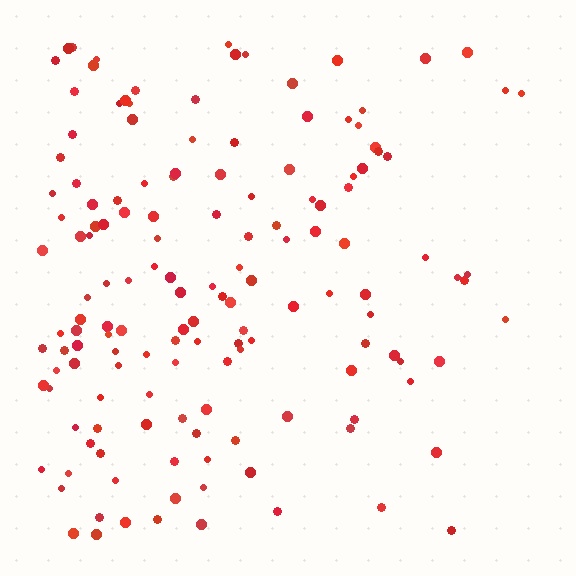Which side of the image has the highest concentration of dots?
The left.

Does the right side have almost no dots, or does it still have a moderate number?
Still a moderate number, just noticeably fewer than the left.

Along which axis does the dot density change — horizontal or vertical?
Horizontal.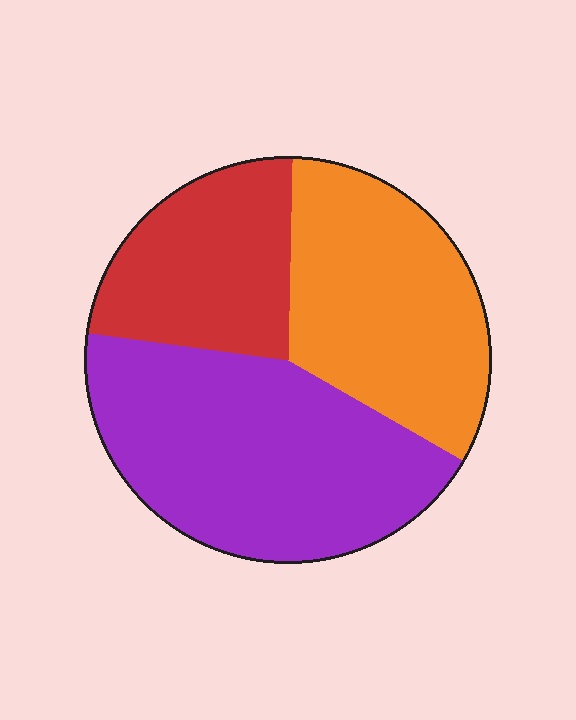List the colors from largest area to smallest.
From largest to smallest: purple, orange, red.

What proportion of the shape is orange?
Orange takes up between a sixth and a third of the shape.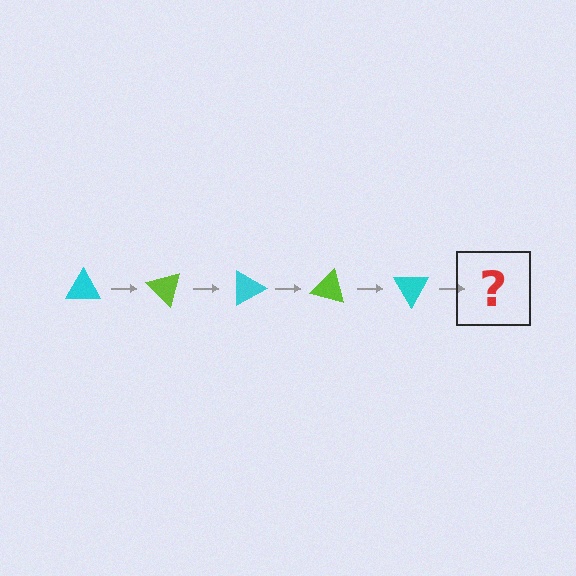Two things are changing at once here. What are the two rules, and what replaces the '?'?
The two rules are that it rotates 45 degrees each step and the color cycles through cyan and lime. The '?' should be a lime triangle, rotated 225 degrees from the start.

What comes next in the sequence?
The next element should be a lime triangle, rotated 225 degrees from the start.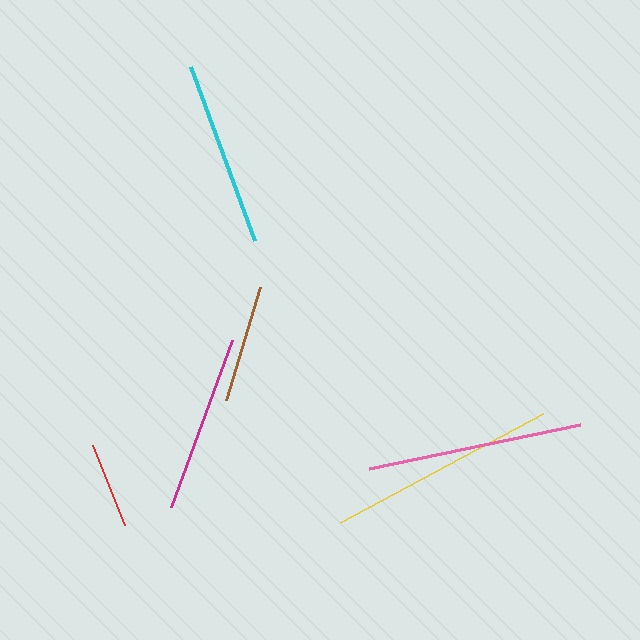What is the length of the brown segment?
The brown segment is approximately 118 pixels long.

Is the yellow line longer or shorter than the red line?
The yellow line is longer than the red line.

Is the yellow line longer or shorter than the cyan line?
The yellow line is longer than the cyan line.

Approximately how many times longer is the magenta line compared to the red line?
The magenta line is approximately 2.1 times the length of the red line.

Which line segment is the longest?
The yellow line is the longest at approximately 230 pixels.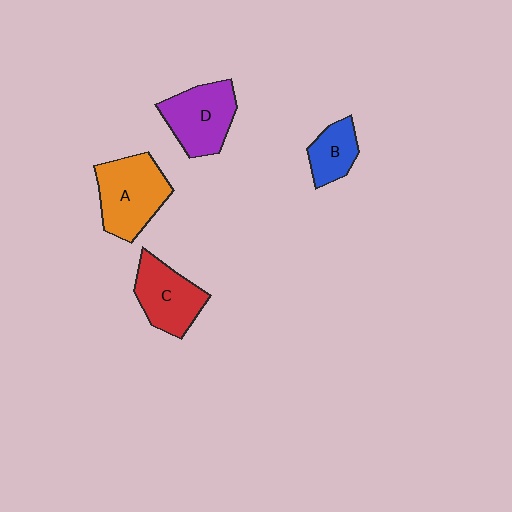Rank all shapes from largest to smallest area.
From largest to smallest: A (orange), D (purple), C (red), B (blue).